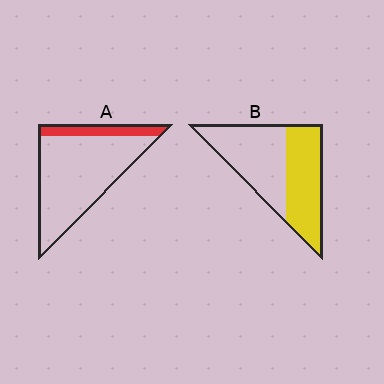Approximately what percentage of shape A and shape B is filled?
A is approximately 15% and B is approximately 45%.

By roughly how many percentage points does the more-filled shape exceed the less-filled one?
By roughly 30 percentage points (B over A).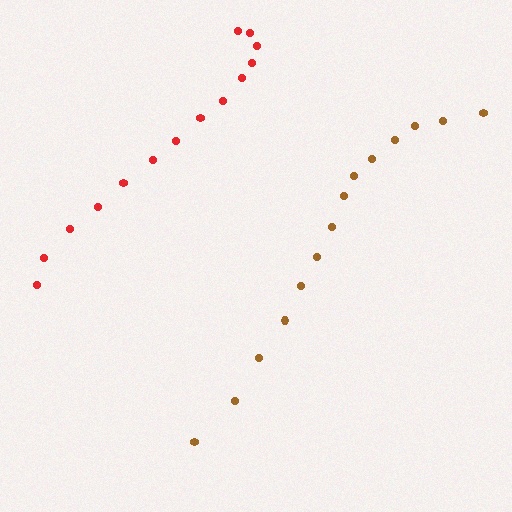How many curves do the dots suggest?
There are 2 distinct paths.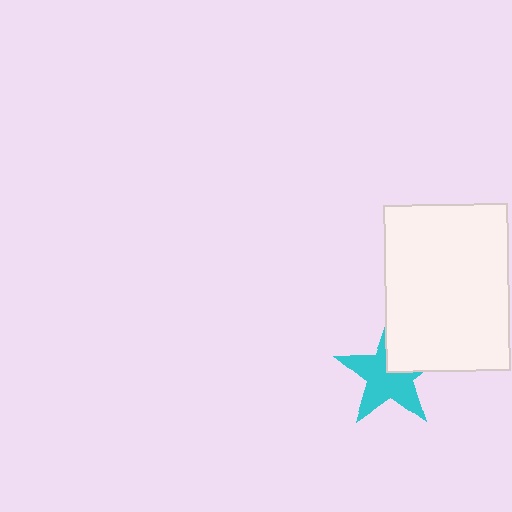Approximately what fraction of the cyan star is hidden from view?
Roughly 33% of the cyan star is hidden behind the white rectangle.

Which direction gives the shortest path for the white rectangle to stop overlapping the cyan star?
Moving toward the upper-right gives the shortest separation.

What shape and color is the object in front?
The object in front is a white rectangle.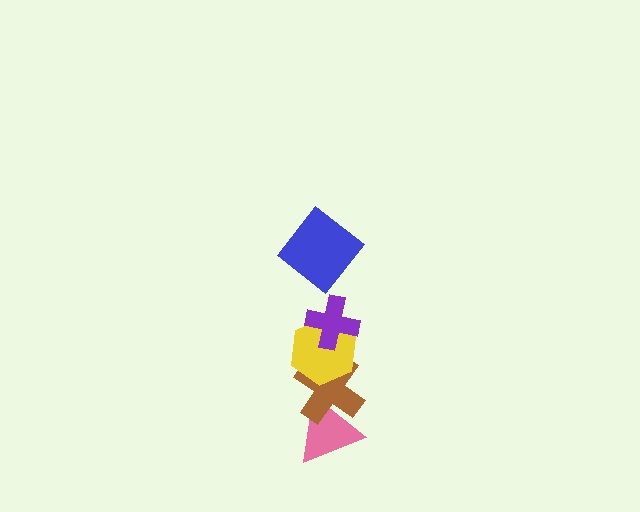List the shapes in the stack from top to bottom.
From top to bottom: the blue diamond, the purple cross, the yellow hexagon, the brown cross, the pink triangle.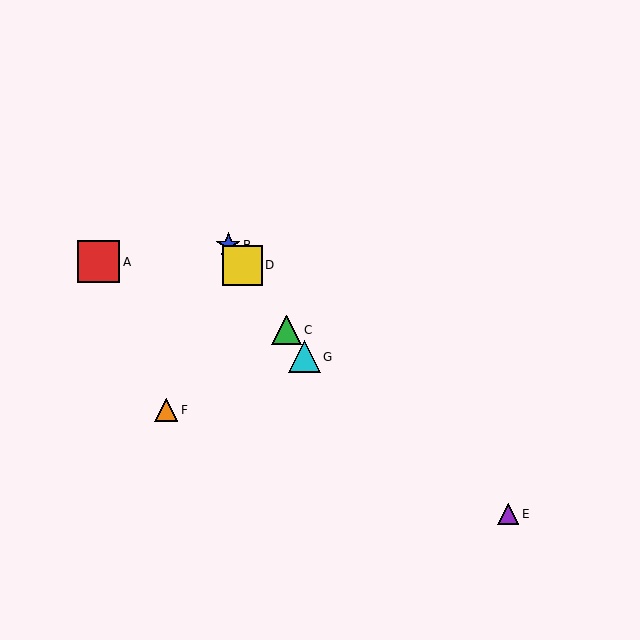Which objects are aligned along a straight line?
Objects B, C, D, G are aligned along a straight line.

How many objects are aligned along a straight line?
4 objects (B, C, D, G) are aligned along a straight line.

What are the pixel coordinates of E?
Object E is at (508, 514).